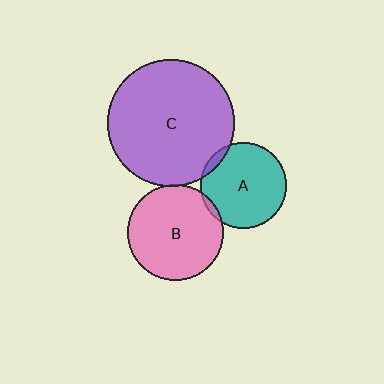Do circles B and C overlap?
Yes.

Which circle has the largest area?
Circle C (purple).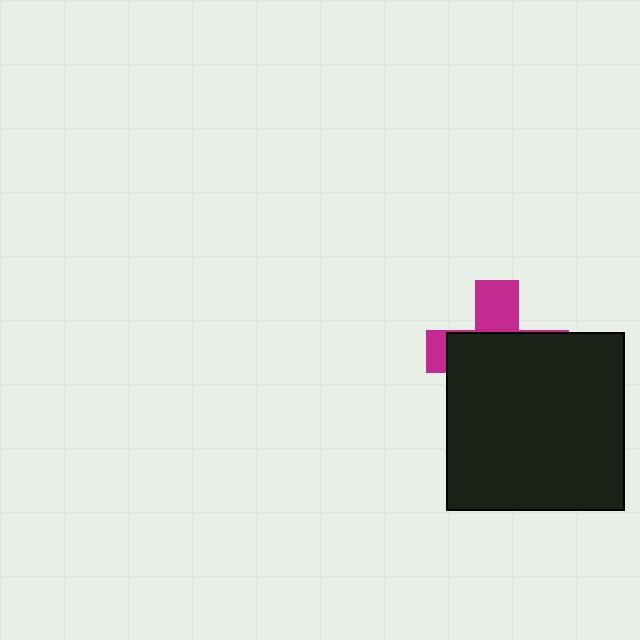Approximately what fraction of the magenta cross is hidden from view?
Roughly 69% of the magenta cross is hidden behind the black square.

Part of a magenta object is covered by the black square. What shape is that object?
It is a cross.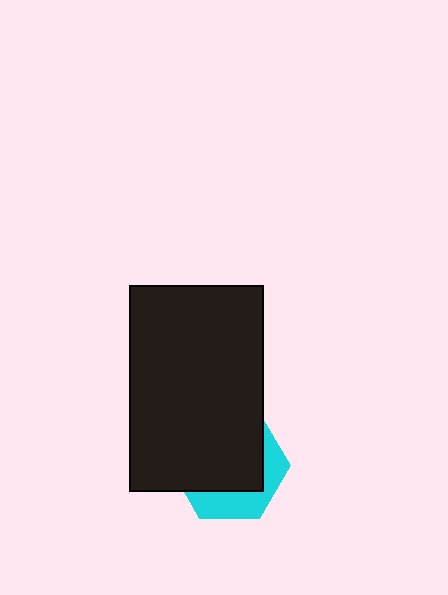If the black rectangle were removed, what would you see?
You would see the complete cyan hexagon.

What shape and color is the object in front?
The object in front is a black rectangle.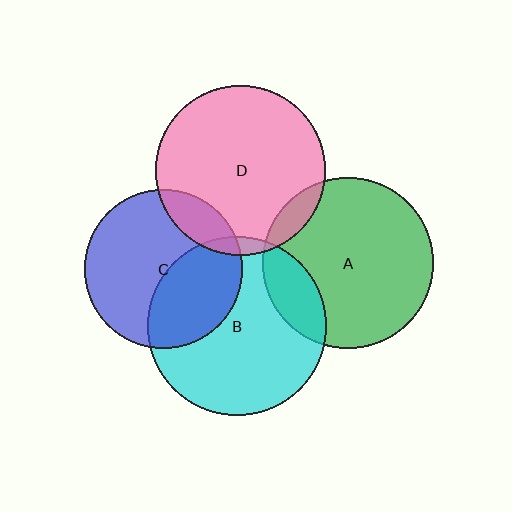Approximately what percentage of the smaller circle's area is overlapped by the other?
Approximately 15%.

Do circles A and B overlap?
Yes.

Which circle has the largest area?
Circle B (cyan).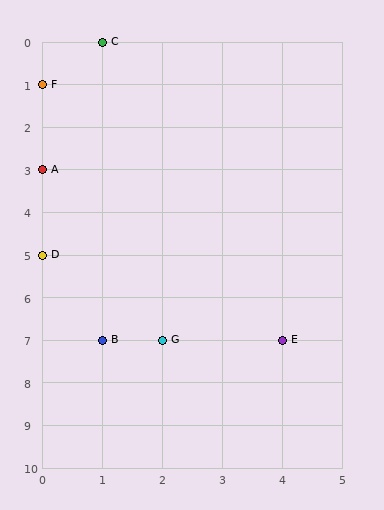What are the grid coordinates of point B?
Point B is at grid coordinates (1, 7).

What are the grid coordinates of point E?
Point E is at grid coordinates (4, 7).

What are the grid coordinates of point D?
Point D is at grid coordinates (0, 5).